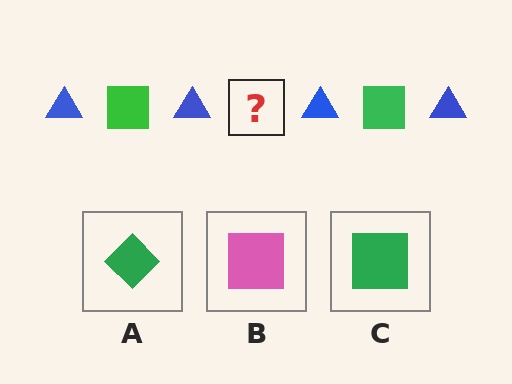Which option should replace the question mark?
Option C.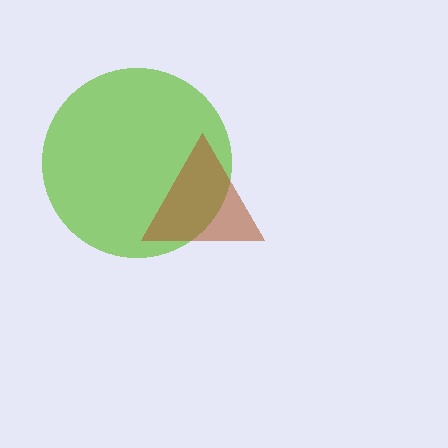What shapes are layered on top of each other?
The layered shapes are: a lime circle, a brown triangle.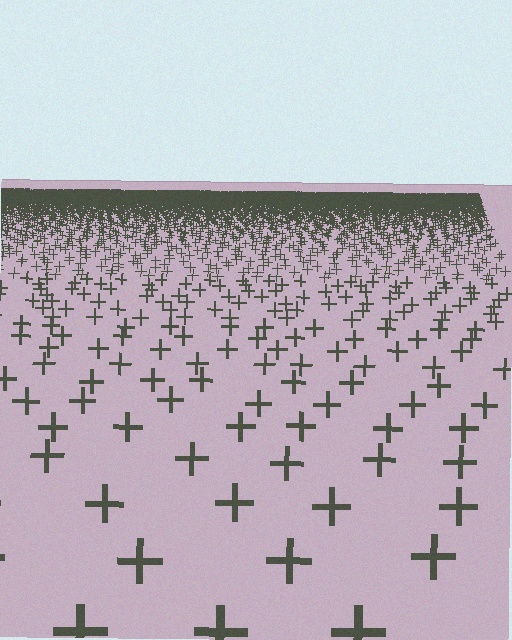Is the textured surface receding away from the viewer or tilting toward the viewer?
The surface is receding away from the viewer. Texture elements get smaller and denser toward the top.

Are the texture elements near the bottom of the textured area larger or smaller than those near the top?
Larger. Near the bottom, elements are closer to the viewer and appear at a bigger on-screen size.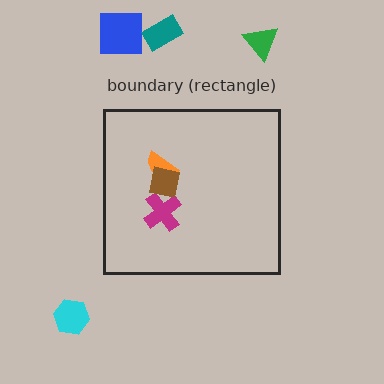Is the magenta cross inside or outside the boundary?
Inside.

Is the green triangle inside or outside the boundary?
Outside.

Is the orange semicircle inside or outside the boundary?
Inside.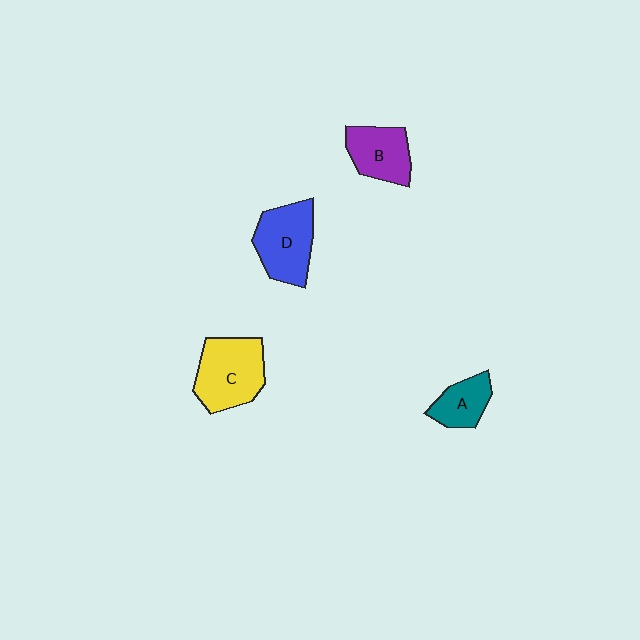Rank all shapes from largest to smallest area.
From largest to smallest: C (yellow), D (blue), B (purple), A (teal).